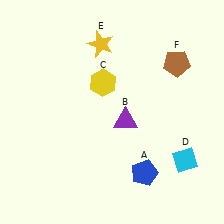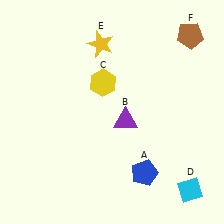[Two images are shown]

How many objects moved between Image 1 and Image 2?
2 objects moved between the two images.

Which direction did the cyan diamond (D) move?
The cyan diamond (D) moved down.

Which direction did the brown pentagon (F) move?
The brown pentagon (F) moved up.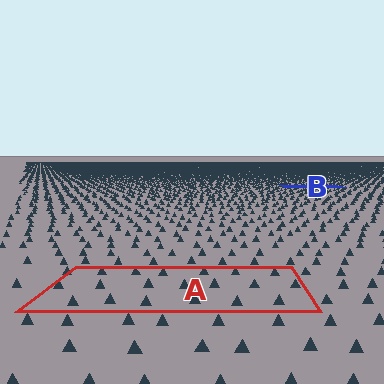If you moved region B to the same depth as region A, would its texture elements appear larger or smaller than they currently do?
They would appear larger. At a closer depth, the same texture elements are projected at a bigger on-screen size.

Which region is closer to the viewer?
Region A is closer. The texture elements there are larger and more spread out.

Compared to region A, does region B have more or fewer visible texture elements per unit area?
Region B has more texture elements per unit area — they are packed more densely because it is farther away.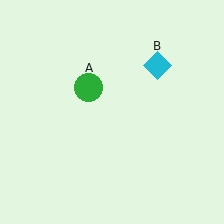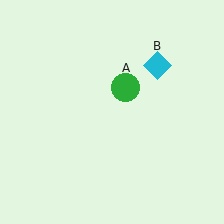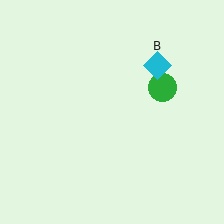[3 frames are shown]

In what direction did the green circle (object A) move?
The green circle (object A) moved right.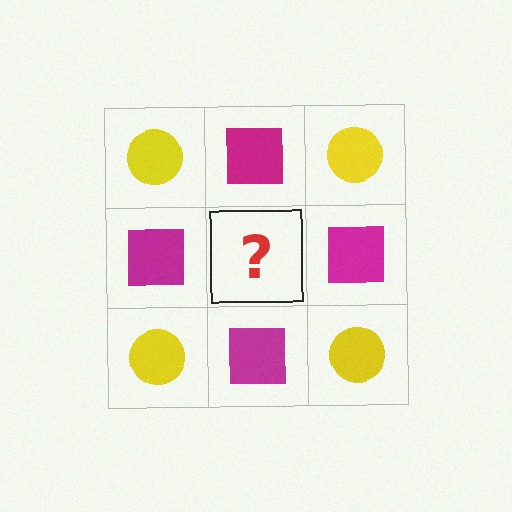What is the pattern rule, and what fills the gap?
The rule is that it alternates yellow circle and magenta square in a checkerboard pattern. The gap should be filled with a yellow circle.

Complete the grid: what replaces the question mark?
The question mark should be replaced with a yellow circle.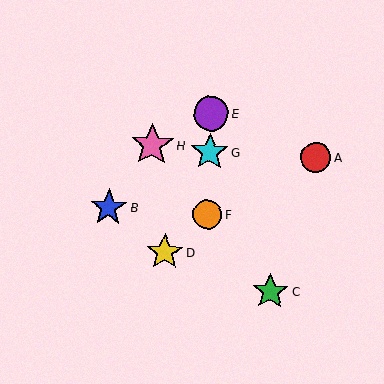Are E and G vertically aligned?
Yes, both are at x≈211.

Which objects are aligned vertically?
Objects E, F, G are aligned vertically.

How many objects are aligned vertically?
3 objects (E, F, G) are aligned vertically.